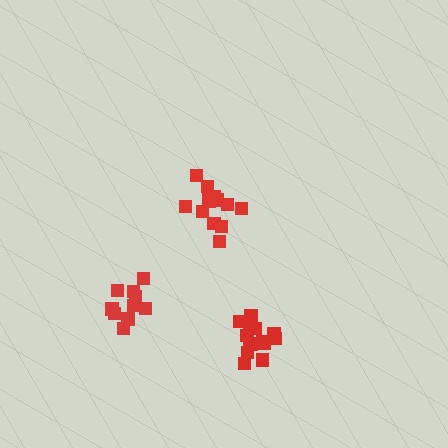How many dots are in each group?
Group 1: 15 dots, Group 2: 14 dots, Group 3: 10 dots (39 total).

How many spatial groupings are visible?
There are 3 spatial groupings.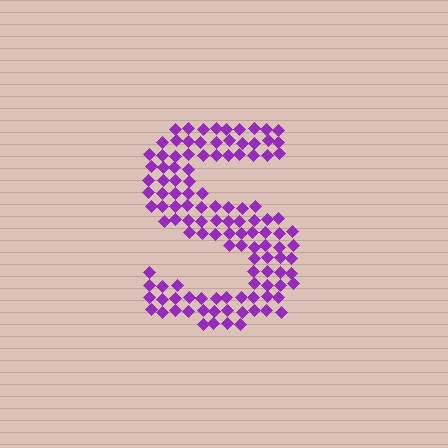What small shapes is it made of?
It is made of small diamonds.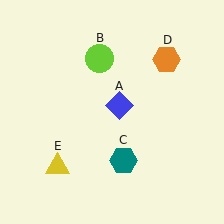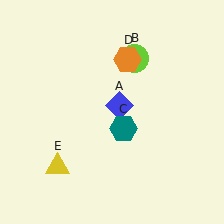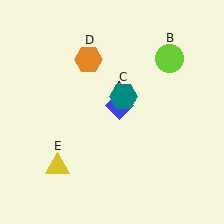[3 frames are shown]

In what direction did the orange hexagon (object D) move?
The orange hexagon (object D) moved left.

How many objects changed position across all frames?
3 objects changed position: lime circle (object B), teal hexagon (object C), orange hexagon (object D).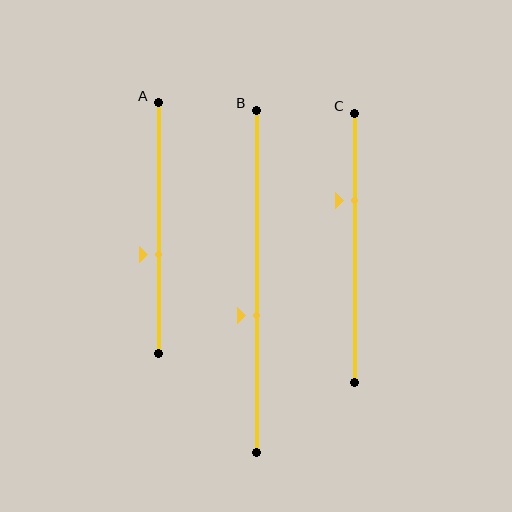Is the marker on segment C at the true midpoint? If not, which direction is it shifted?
No, the marker on segment C is shifted upward by about 17% of the segment length.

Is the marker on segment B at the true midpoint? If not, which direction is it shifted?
No, the marker on segment B is shifted downward by about 10% of the segment length.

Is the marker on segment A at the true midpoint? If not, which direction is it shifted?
No, the marker on segment A is shifted downward by about 11% of the segment length.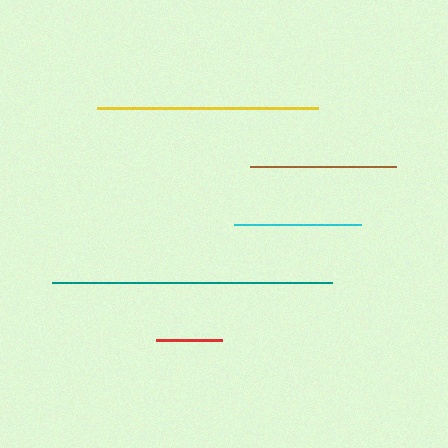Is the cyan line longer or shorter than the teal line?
The teal line is longer than the cyan line.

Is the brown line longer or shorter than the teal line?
The teal line is longer than the brown line.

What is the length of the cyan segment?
The cyan segment is approximately 127 pixels long.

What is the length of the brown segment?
The brown segment is approximately 146 pixels long.